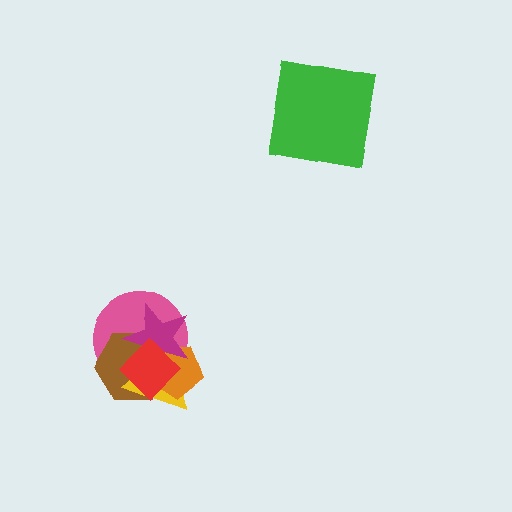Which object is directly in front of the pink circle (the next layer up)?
The brown hexagon is directly in front of the pink circle.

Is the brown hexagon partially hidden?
Yes, it is partially covered by another shape.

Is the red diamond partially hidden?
No, no other shape covers it.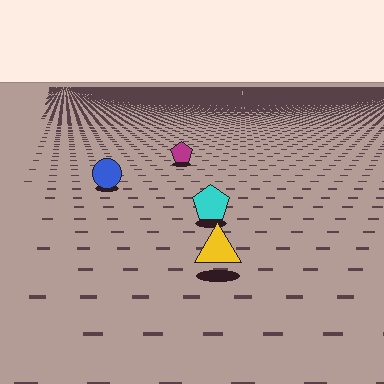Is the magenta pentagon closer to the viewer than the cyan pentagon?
No. The cyan pentagon is closer — you can tell from the texture gradient: the ground texture is coarser near it.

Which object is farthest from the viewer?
The magenta pentagon is farthest from the viewer. It appears smaller and the ground texture around it is denser.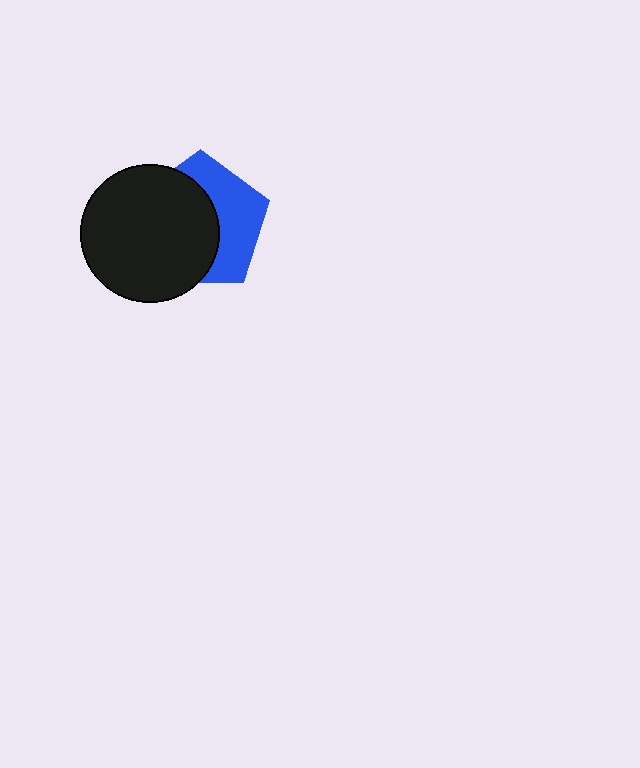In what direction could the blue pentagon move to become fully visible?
The blue pentagon could move right. That would shift it out from behind the black circle entirely.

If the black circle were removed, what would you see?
You would see the complete blue pentagon.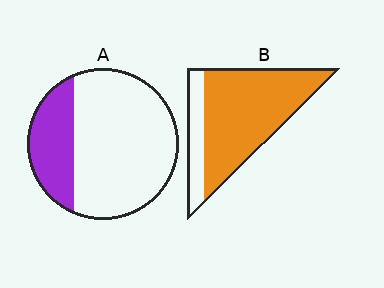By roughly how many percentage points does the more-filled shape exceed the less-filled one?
By roughly 55 percentage points (B over A).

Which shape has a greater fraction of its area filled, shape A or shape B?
Shape B.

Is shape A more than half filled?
No.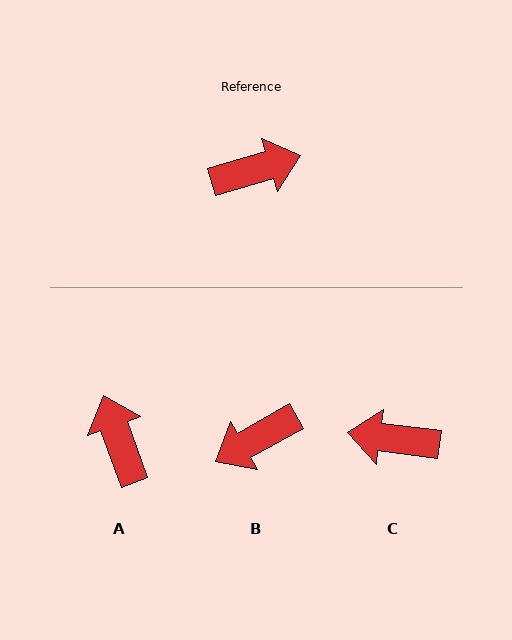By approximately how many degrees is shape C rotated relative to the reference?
Approximately 156 degrees counter-clockwise.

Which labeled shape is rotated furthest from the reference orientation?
B, about 167 degrees away.